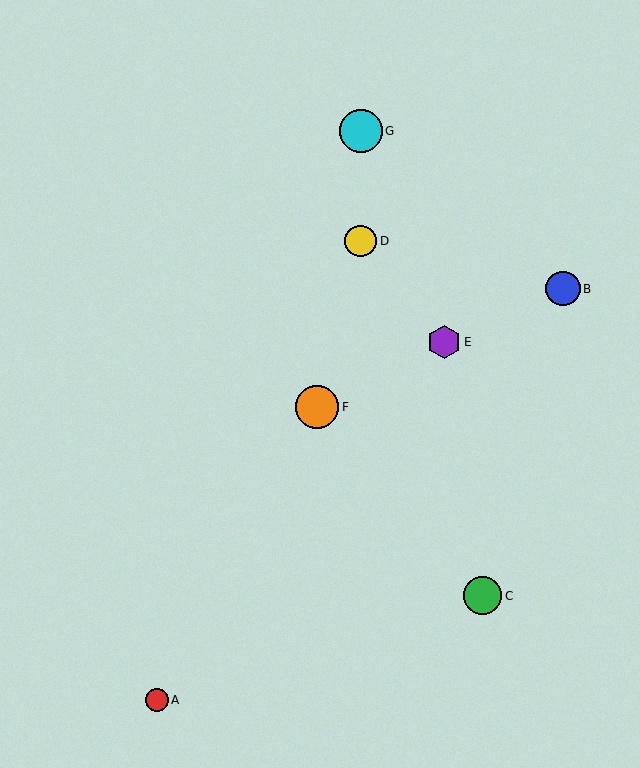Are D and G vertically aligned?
Yes, both are at x≈361.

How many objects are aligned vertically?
2 objects (D, G) are aligned vertically.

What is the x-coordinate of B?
Object B is at x≈563.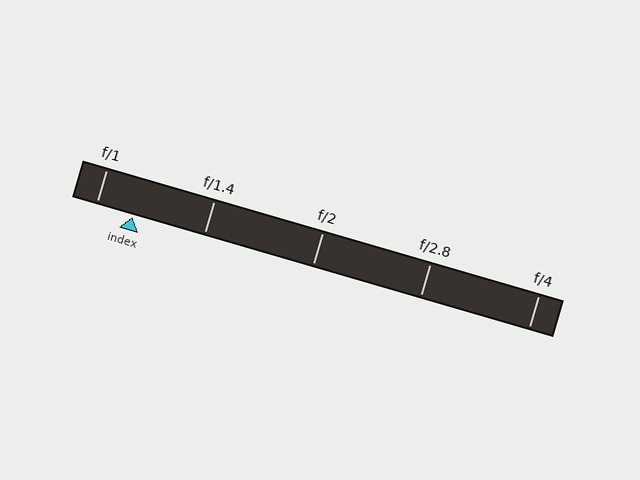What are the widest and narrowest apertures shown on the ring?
The widest aperture shown is f/1 and the narrowest is f/4.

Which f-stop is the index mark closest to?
The index mark is closest to f/1.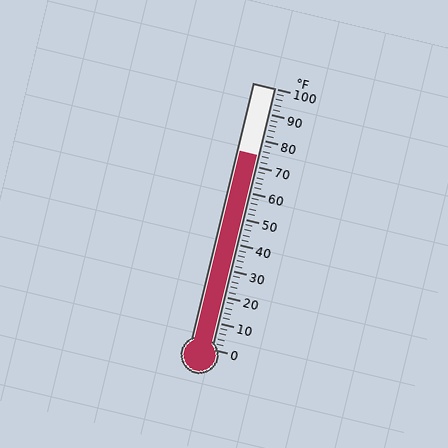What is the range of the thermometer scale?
The thermometer scale ranges from 0°F to 100°F.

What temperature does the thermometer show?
The thermometer shows approximately 74°F.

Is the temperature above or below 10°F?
The temperature is above 10°F.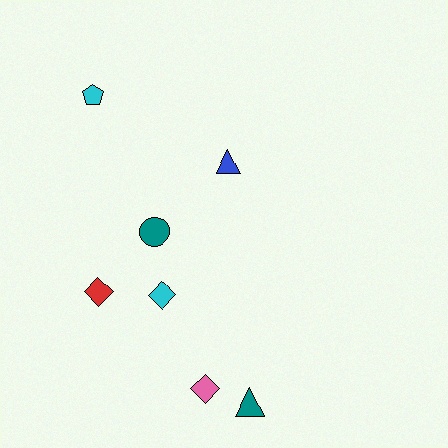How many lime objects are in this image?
There are no lime objects.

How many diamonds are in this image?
There are 3 diamonds.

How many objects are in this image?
There are 7 objects.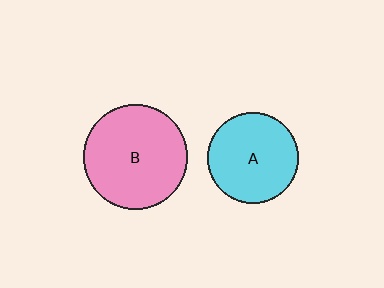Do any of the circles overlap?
No, none of the circles overlap.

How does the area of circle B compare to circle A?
Approximately 1.3 times.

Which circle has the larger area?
Circle B (pink).